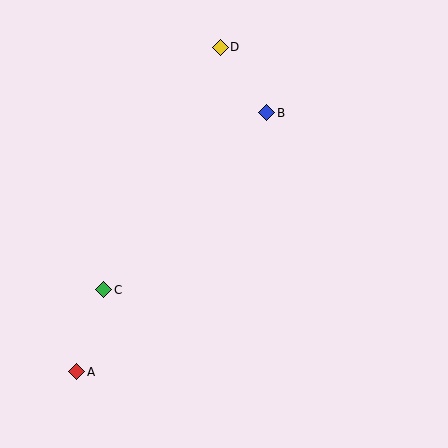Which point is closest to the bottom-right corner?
Point C is closest to the bottom-right corner.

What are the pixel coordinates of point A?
Point A is at (77, 372).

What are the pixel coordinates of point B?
Point B is at (267, 113).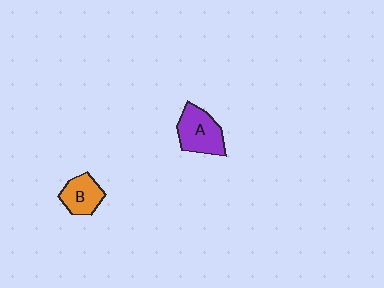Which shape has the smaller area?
Shape B (orange).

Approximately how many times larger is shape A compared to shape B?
Approximately 1.4 times.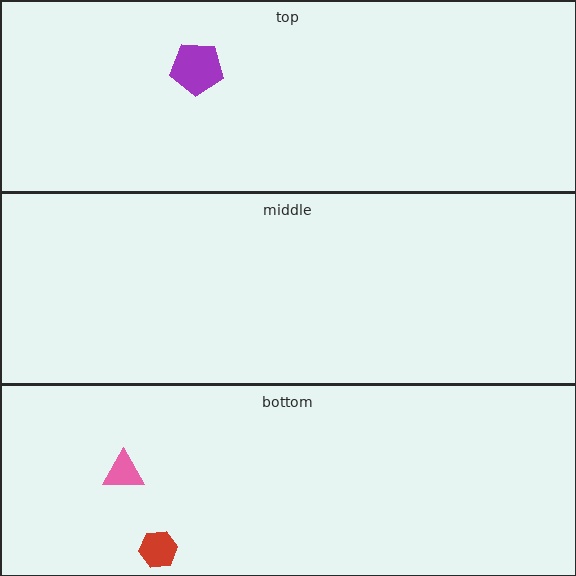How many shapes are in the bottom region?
2.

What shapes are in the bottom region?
The red hexagon, the pink triangle.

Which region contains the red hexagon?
The bottom region.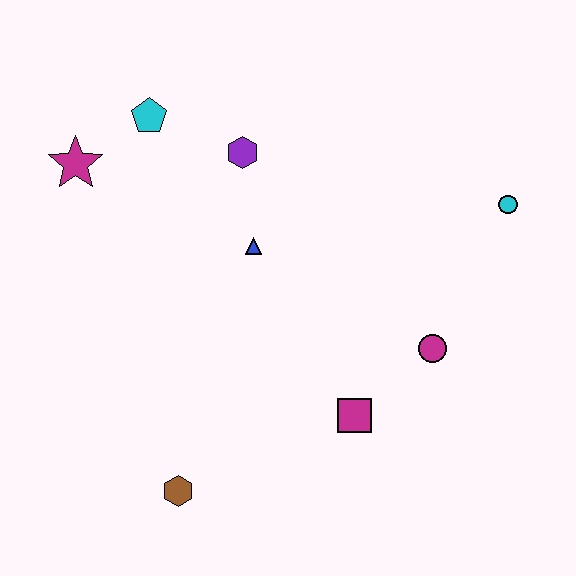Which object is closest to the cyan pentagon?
The magenta star is closest to the cyan pentagon.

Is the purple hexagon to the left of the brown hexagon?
No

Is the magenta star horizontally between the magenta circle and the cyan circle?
No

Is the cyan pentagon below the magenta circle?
No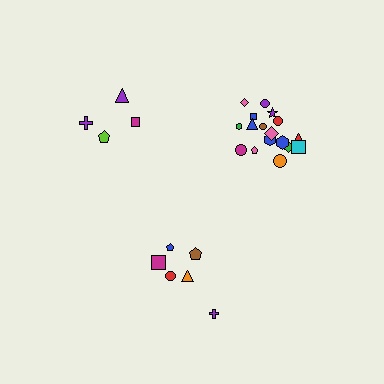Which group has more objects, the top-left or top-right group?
The top-right group.